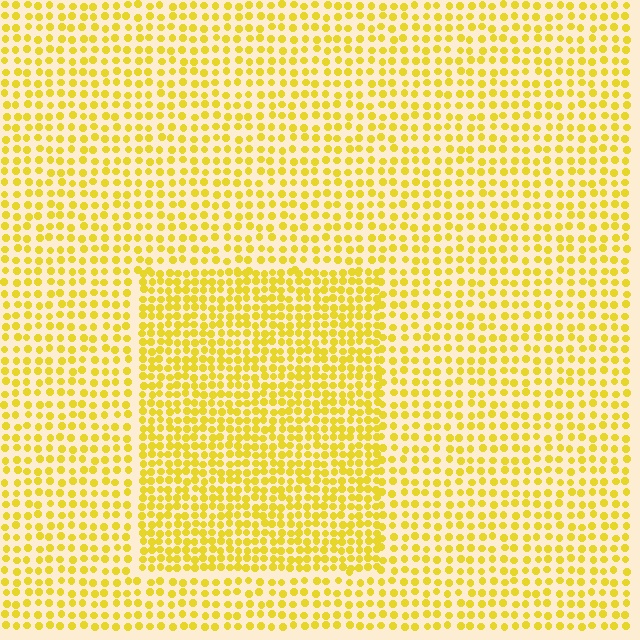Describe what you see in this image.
The image contains small yellow elements arranged at two different densities. A rectangle-shaped region is visible where the elements are more densely packed than the surrounding area.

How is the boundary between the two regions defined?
The boundary is defined by a change in element density (approximately 1.6x ratio). All elements are the same color, size, and shape.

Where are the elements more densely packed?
The elements are more densely packed inside the rectangle boundary.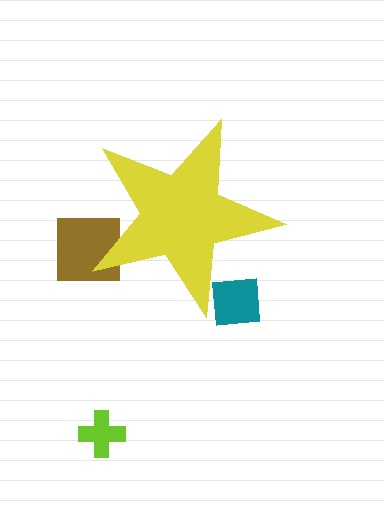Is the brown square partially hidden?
Yes, the brown square is partially hidden behind the yellow star.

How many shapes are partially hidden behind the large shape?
2 shapes are partially hidden.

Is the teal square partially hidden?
Yes, the teal square is partially hidden behind the yellow star.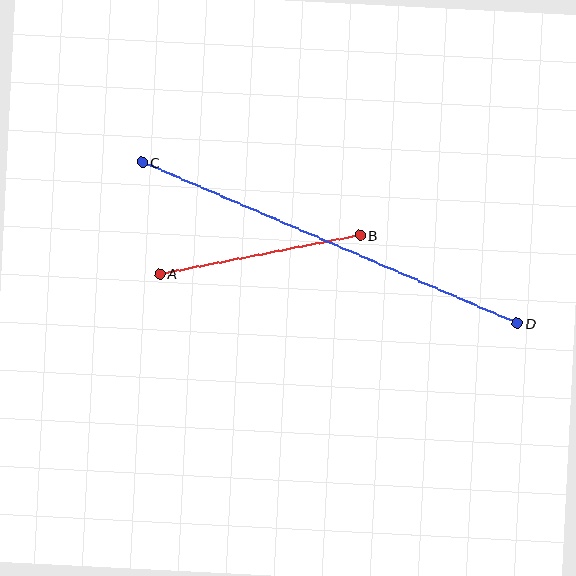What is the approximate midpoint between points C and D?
The midpoint is at approximately (330, 243) pixels.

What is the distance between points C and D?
The distance is approximately 408 pixels.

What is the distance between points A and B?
The distance is approximately 204 pixels.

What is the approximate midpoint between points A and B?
The midpoint is at approximately (260, 255) pixels.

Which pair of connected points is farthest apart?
Points C and D are farthest apart.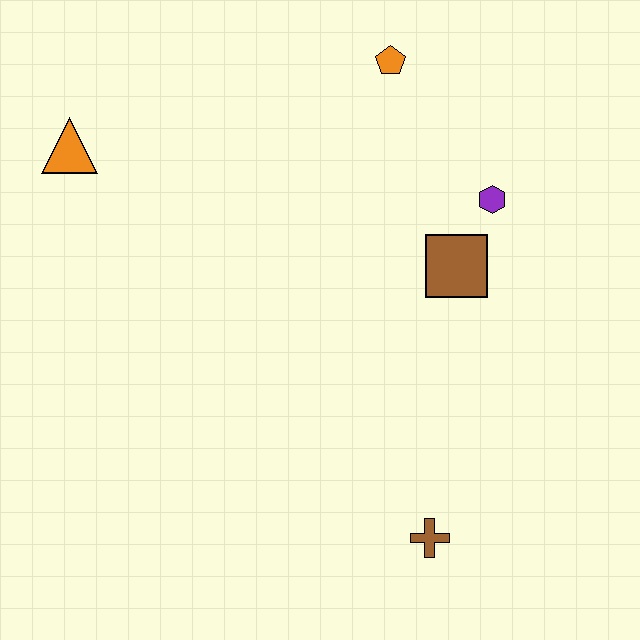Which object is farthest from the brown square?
The orange triangle is farthest from the brown square.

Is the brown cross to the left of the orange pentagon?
No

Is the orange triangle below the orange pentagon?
Yes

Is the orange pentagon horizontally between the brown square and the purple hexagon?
No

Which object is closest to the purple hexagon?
The brown square is closest to the purple hexagon.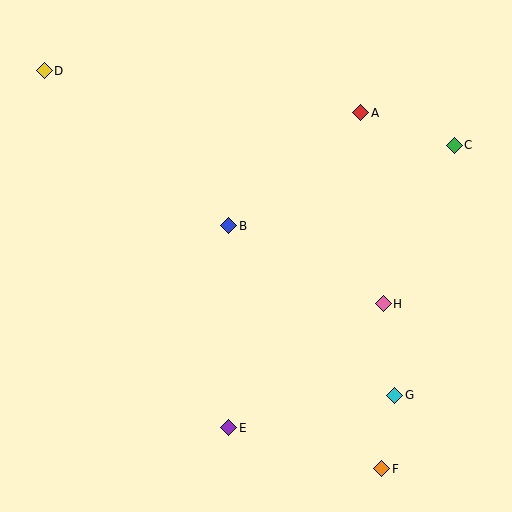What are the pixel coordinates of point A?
Point A is at (361, 113).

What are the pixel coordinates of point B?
Point B is at (229, 226).